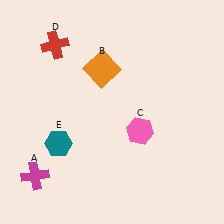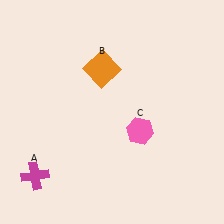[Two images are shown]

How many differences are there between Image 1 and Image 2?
There are 2 differences between the two images.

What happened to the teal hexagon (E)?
The teal hexagon (E) was removed in Image 2. It was in the bottom-left area of Image 1.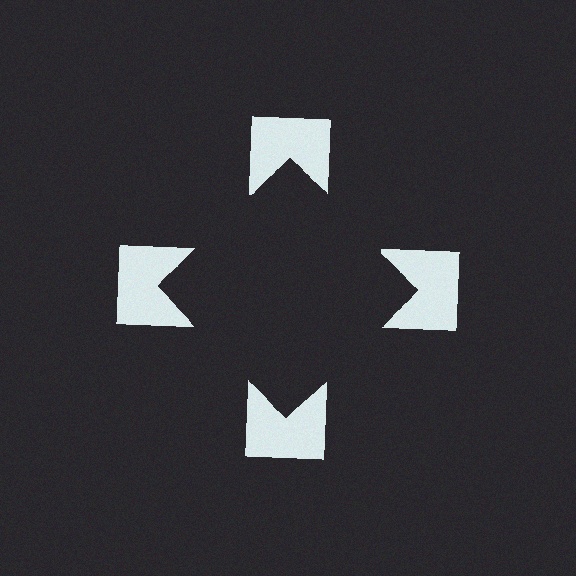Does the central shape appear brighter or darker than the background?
It typically appears slightly darker than the background, even though no actual brightness change is drawn.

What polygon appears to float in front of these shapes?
An illusory square — its edges are inferred from the aligned wedge cuts in the notched squares, not physically drawn.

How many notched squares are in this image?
There are 4 — one at each vertex of the illusory square.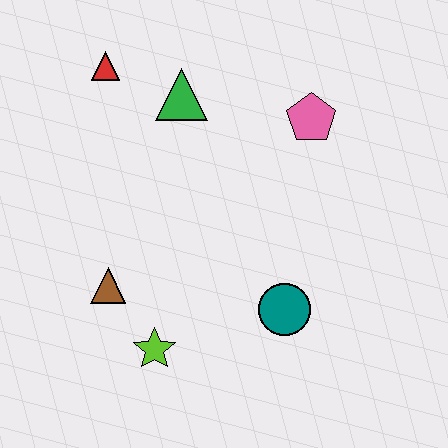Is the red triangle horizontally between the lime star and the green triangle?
No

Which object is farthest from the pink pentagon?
The lime star is farthest from the pink pentagon.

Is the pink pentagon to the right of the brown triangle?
Yes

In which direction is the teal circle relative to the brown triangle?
The teal circle is to the right of the brown triangle.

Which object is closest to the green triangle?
The red triangle is closest to the green triangle.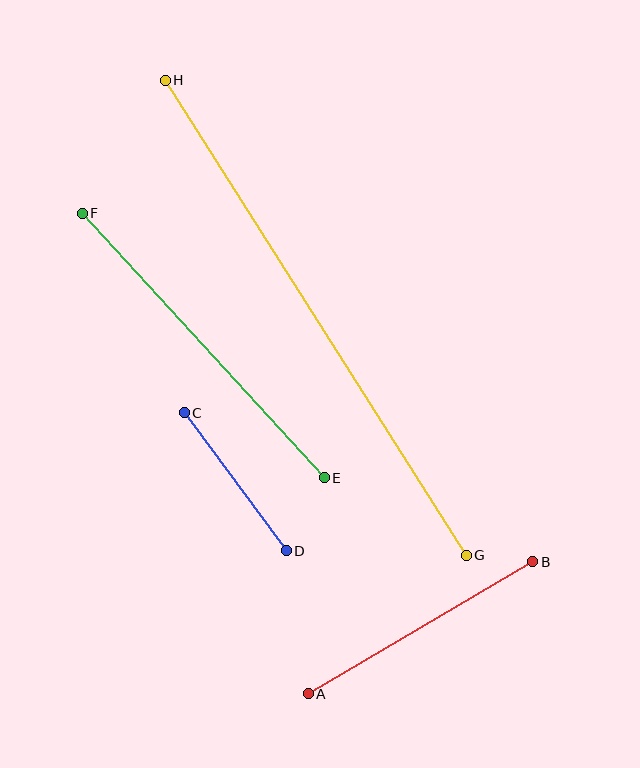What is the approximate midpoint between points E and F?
The midpoint is at approximately (203, 346) pixels.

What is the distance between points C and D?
The distance is approximately 172 pixels.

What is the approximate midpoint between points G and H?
The midpoint is at approximately (316, 318) pixels.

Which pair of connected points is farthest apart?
Points G and H are farthest apart.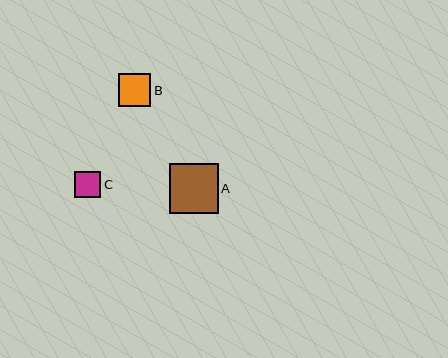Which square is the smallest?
Square C is the smallest with a size of approximately 26 pixels.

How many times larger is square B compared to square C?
Square B is approximately 1.2 times the size of square C.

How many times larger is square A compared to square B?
Square A is approximately 1.5 times the size of square B.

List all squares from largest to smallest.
From largest to smallest: A, B, C.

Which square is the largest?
Square A is the largest with a size of approximately 49 pixels.